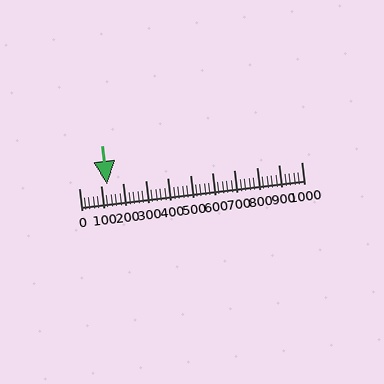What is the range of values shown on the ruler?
The ruler shows values from 0 to 1000.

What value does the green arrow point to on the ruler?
The green arrow points to approximately 127.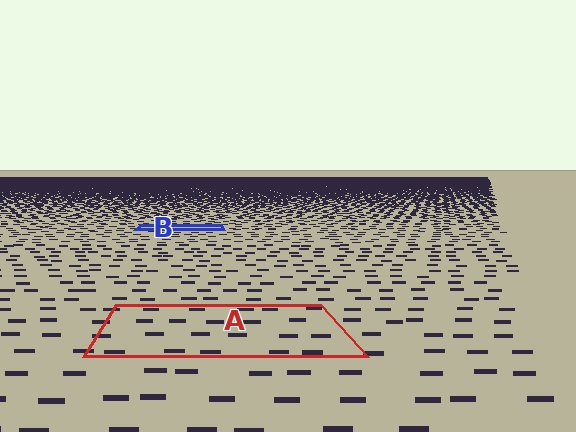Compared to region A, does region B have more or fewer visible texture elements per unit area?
Region B has more texture elements per unit area — they are packed more densely because it is farther away.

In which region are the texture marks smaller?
The texture marks are smaller in region B, because it is farther away.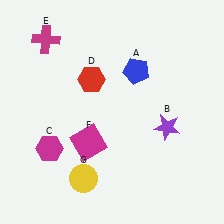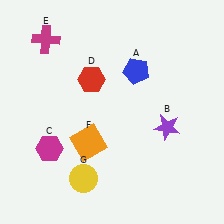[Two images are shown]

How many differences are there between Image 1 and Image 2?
There is 1 difference between the two images.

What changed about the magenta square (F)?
In Image 1, F is magenta. In Image 2, it changed to orange.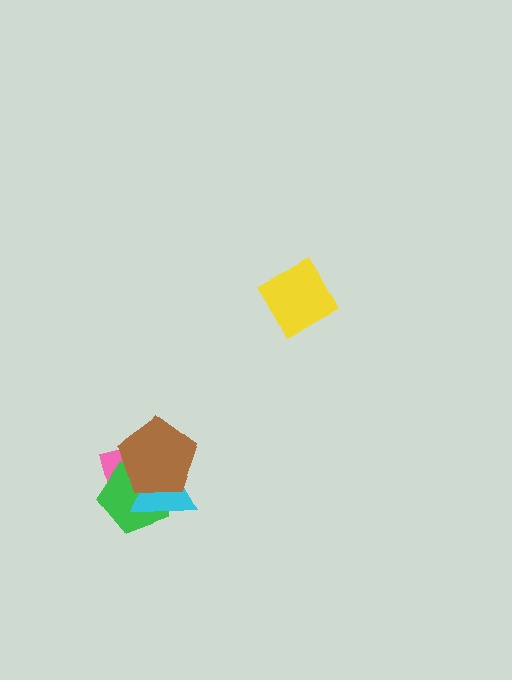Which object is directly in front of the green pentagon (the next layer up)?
The cyan triangle is directly in front of the green pentagon.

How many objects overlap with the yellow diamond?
0 objects overlap with the yellow diamond.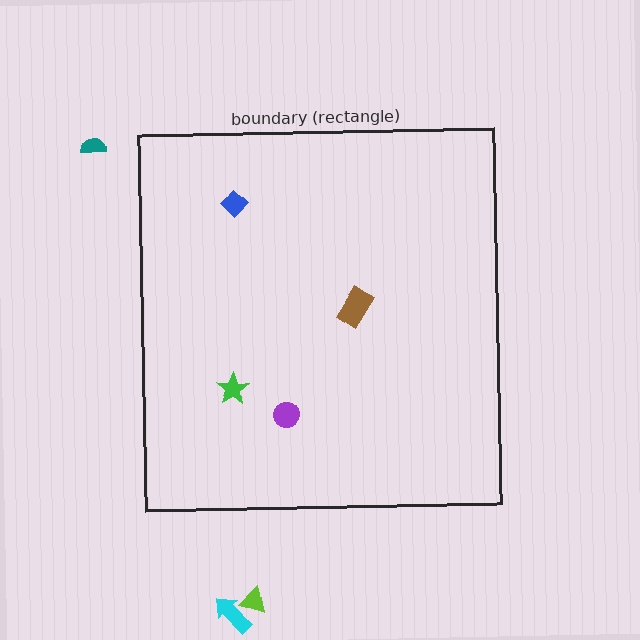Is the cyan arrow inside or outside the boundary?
Outside.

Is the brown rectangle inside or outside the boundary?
Inside.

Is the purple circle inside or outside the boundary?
Inside.